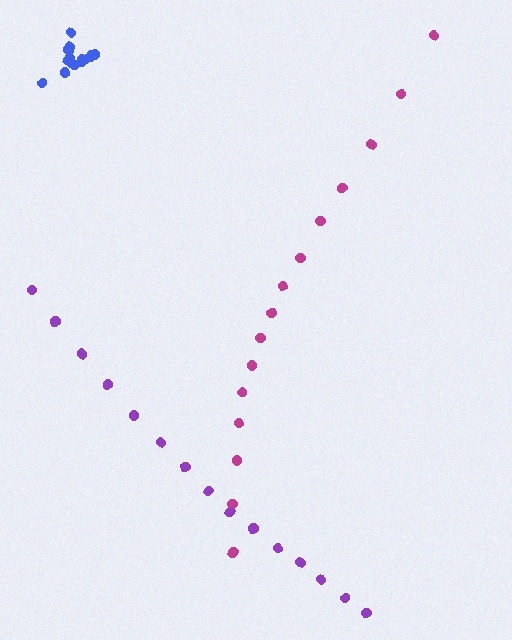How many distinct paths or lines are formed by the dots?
There are 3 distinct paths.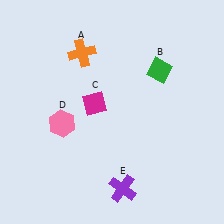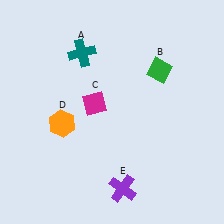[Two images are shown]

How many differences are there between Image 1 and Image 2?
There are 2 differences between the two images.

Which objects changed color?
A changed from orange to teal. D changed from pink to orange.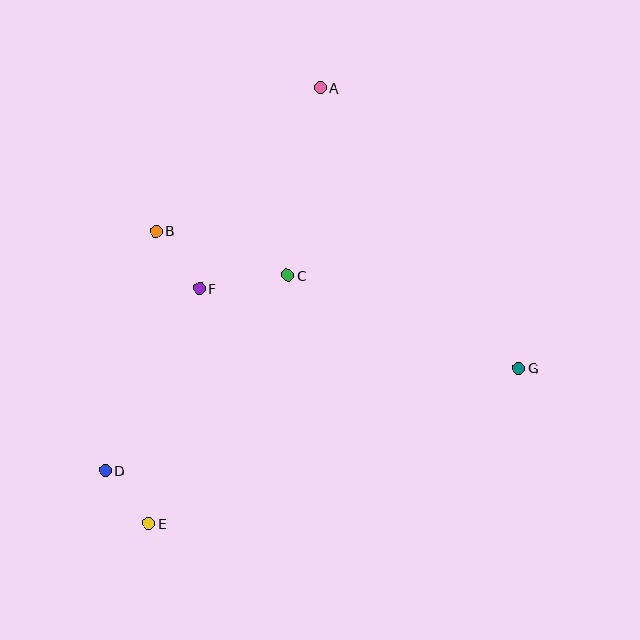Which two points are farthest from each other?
Points A and E are farthest from each other.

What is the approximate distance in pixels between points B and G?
The distance between B and G is approximately 388 pixels.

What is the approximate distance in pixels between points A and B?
The distance between A and B is approximately 218 pixels.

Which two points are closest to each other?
Points D and E are closest to each other.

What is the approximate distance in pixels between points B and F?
The distance between B and F is approximately 72 pixels.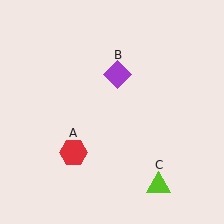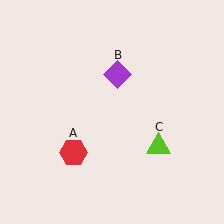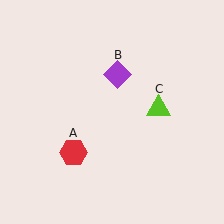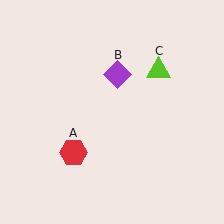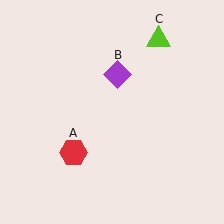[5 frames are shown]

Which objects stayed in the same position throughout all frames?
Red hexagon (object A) and purple diamond (object B) remained stationary.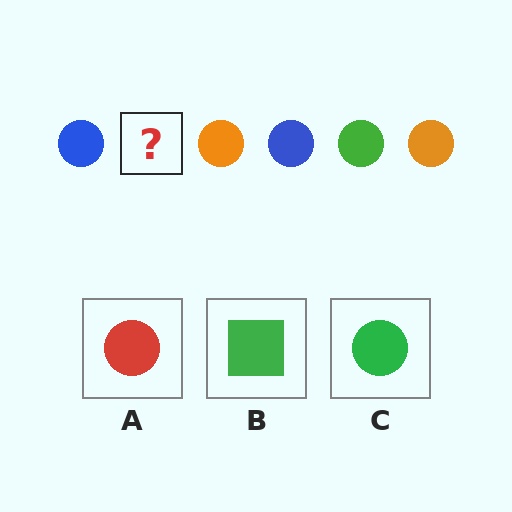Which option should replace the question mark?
Option C.